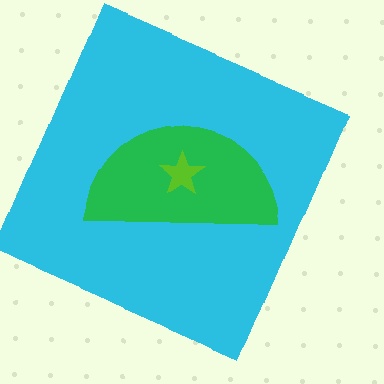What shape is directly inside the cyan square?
The green semicircle.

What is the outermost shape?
The cyan square.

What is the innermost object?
The lime star.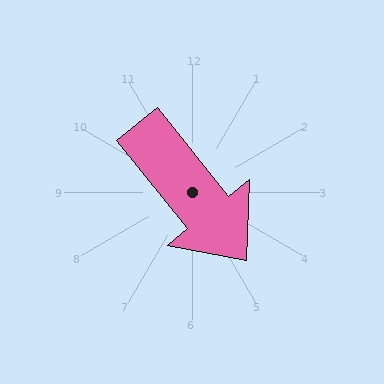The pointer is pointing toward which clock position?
Roughly 5 o'clock.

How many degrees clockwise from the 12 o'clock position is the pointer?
Approximately 141 degrees.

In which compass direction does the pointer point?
Southeast.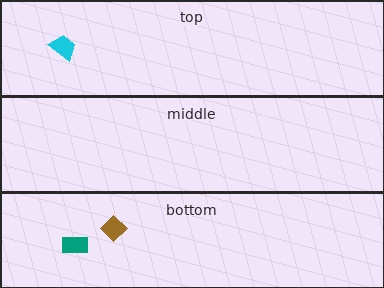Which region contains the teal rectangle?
The bottom region.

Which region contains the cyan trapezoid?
The top region.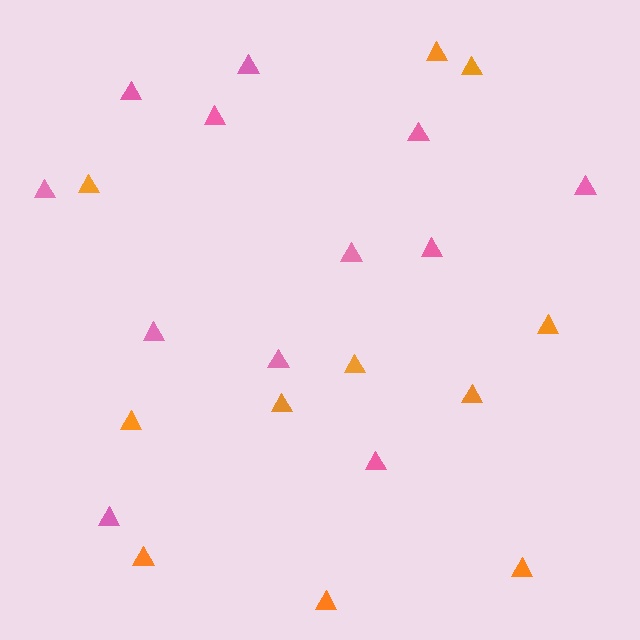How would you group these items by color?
There are 2 groups: one group of orange triangles (11) and one group of pink triangles (12).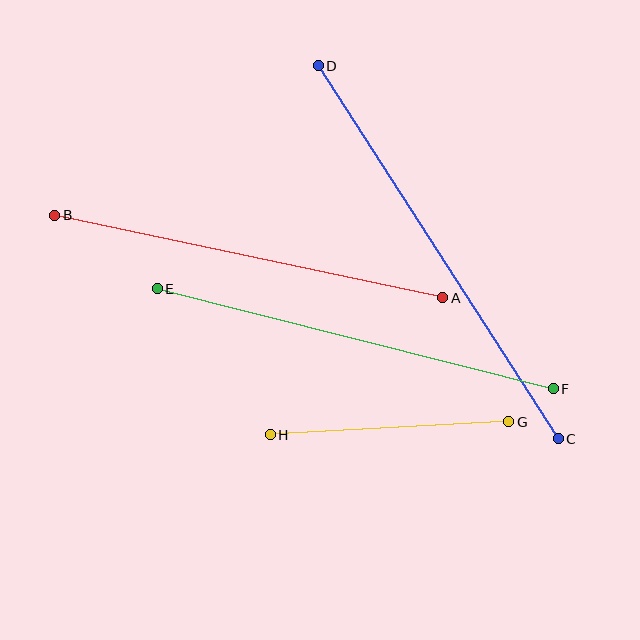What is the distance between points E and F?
The distance is approximately 409 pixels.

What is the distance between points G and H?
The distance is approximately 239 pixels.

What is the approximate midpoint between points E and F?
The midpoint is at approximately (355, 339) pixels.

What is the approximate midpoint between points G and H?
The midpoint is at approximately (389, 428) pixels.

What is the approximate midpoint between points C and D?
The midpoint is at approximately (438, 252) pixels.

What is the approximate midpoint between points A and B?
The midpoint is at approximately (249, 256) pixels.